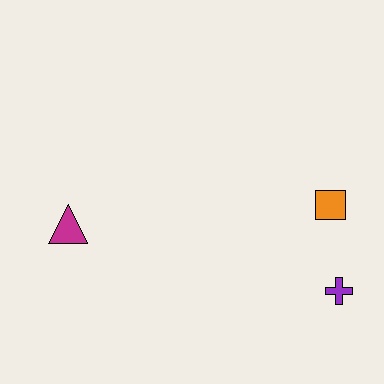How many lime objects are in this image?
There are no lime objects.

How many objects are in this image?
There are 3 objects.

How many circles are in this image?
There are no circles.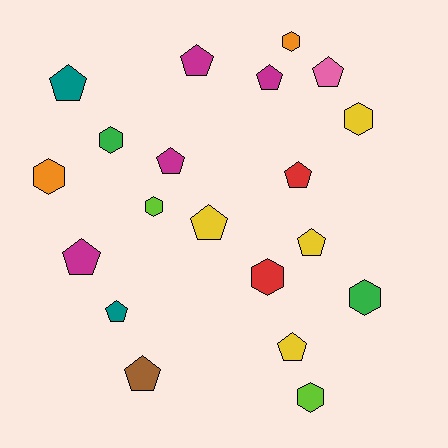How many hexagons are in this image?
There are 8 hexagons.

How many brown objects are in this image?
There is 1 brown object.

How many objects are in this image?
There are 20 objects.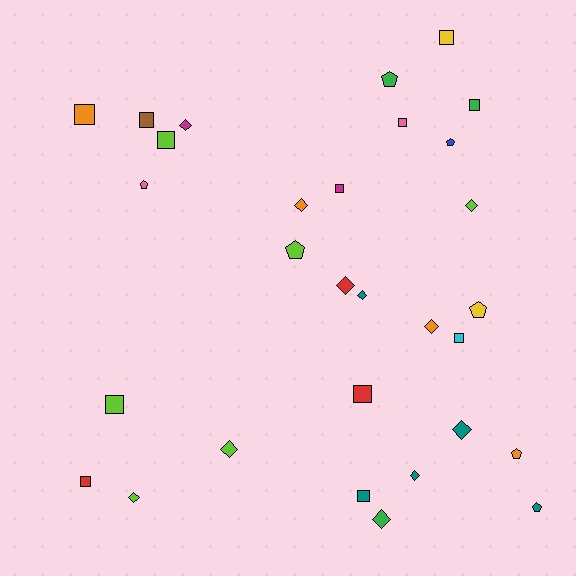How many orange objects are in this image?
There are 4 orange objects.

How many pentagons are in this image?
There are 7 pentagons.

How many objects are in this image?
There are 30 objects.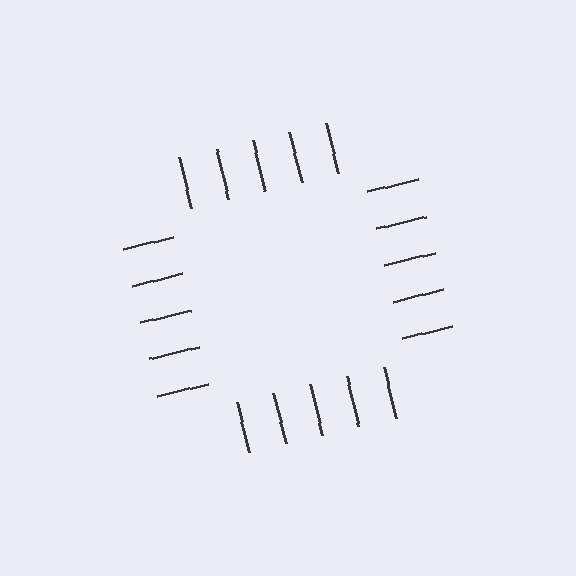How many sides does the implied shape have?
4 sides — the line-ends trace a square.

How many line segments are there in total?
20 — 5 along each of the 4 edges.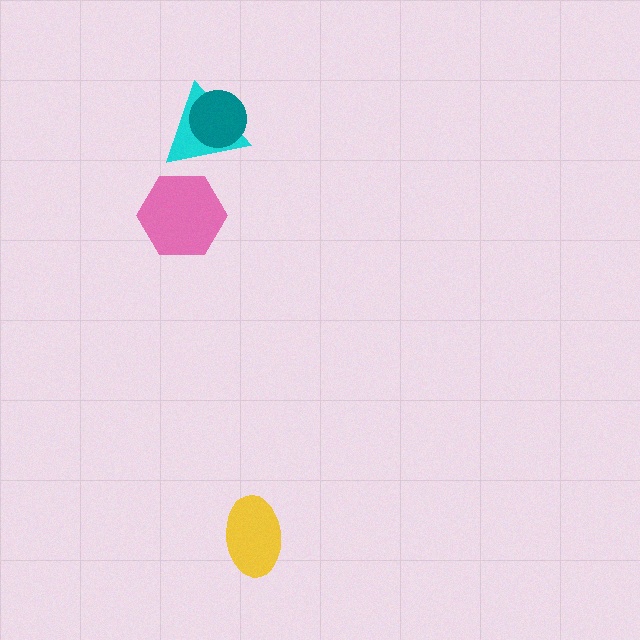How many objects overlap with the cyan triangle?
1 object overlaps with the cyan triangle.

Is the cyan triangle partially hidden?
Yes, it is partially covered by another shape.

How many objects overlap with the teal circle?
1 object overlaps with the teal circle.